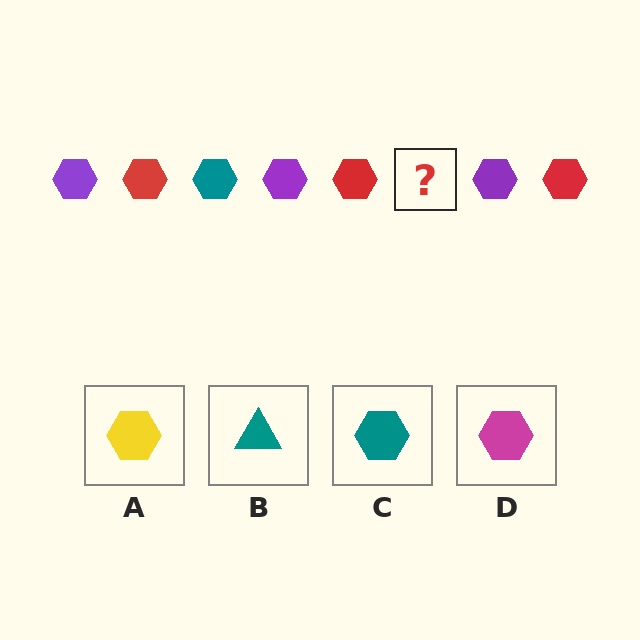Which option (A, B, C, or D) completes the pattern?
C.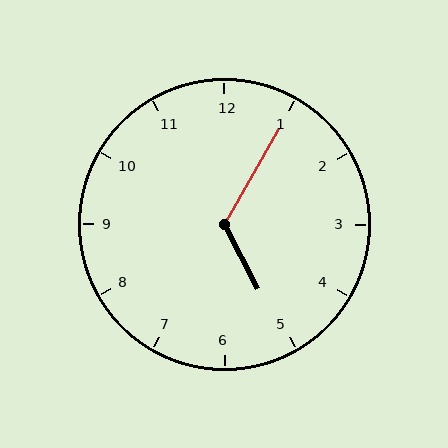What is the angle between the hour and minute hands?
Approximately 122 degrees.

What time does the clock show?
5:05.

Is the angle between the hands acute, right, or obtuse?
It is obtuse.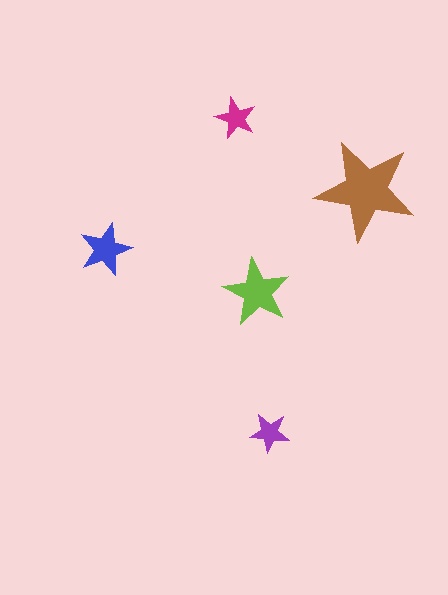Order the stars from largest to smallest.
the brown one, the lime one, the blue one, the magenta one, the purple one.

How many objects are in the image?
There are 5 objects in the image.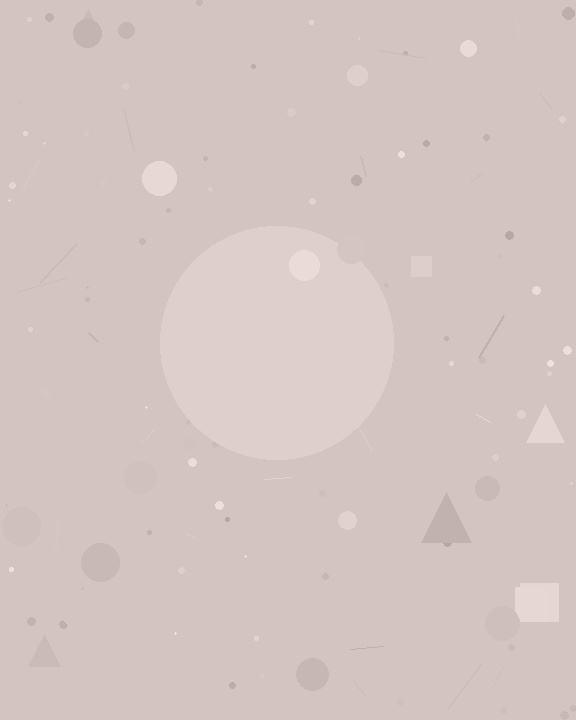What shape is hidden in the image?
A circle is hidden in the image.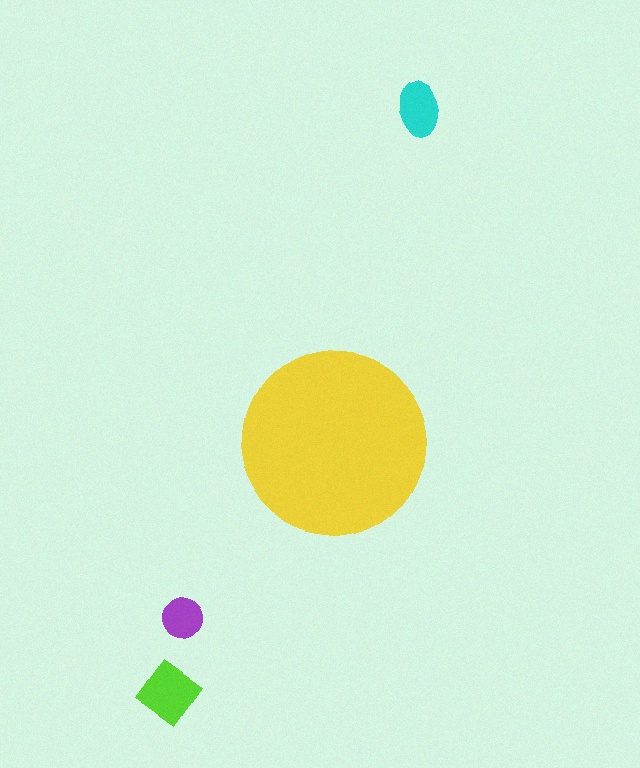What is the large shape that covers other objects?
A yellow circle.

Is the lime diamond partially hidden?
No, the lime diamond is fully visible.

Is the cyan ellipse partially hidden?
No, the cyan ellipse is fully visible.